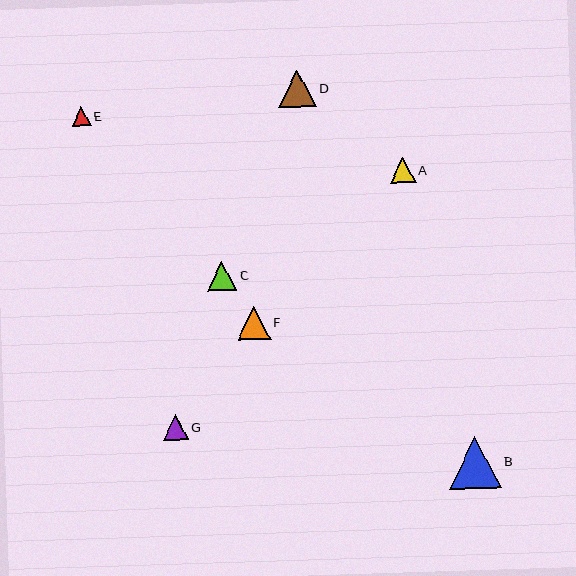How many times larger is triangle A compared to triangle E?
Triangle A is approximately 1.4 times the size of triangle E.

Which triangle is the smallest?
Triangle E is the smallest with a size of approximately 19 pixels.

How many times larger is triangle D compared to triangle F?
Triangle D is approximately 1.1 times the size of triangle F.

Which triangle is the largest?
Triangle B is the largest with a size of approximately 52 pixels.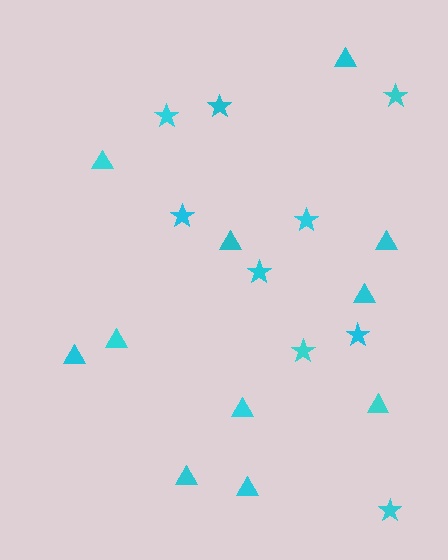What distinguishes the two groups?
There are 2 groups: one group of triangles (11) and one group of stars (9).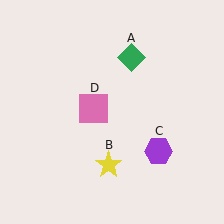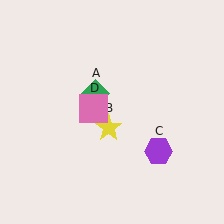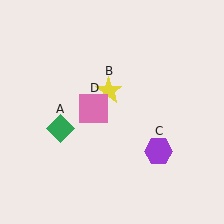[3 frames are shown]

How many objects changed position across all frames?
2 objects changed position: green diamond (object A), yellow star (object B).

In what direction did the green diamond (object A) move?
The green diamond (object A) moved down and to the left.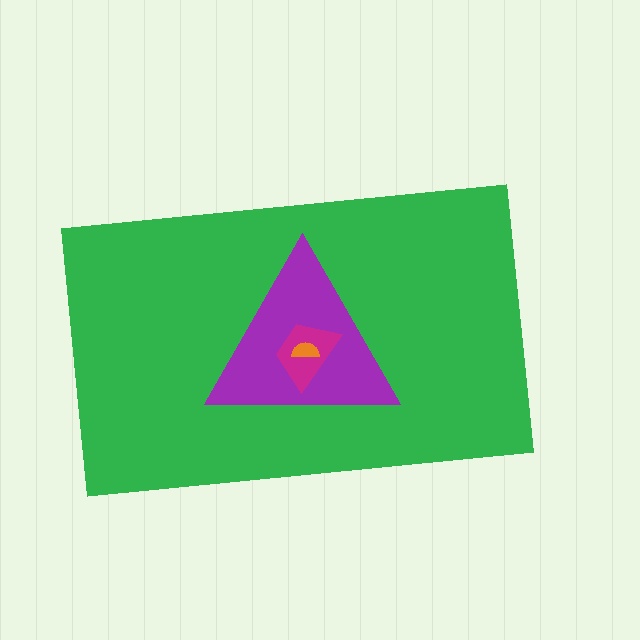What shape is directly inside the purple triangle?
The magenta trapezoid.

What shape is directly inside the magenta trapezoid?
The orange semicircle.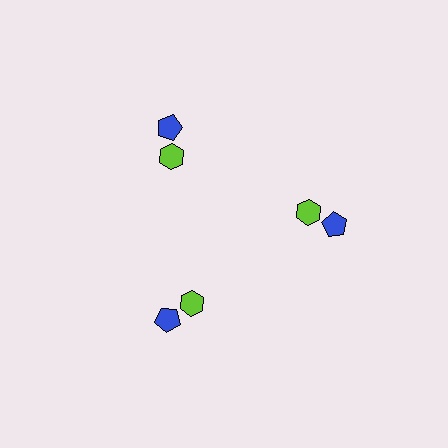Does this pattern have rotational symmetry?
Yes, this pattern has 3-fold rotational symmetry. It looks the same after rotating 120 degrees around the center.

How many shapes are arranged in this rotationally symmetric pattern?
There are 6 shapes, arranged in 3 groups of 2.